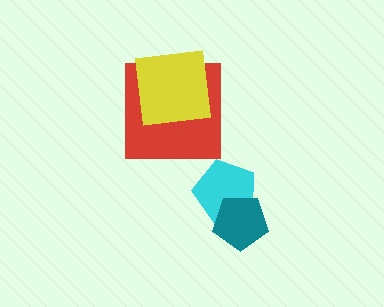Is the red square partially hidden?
Yes, it is partially covered by another shape.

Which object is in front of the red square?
The yellow square is in front of the red square.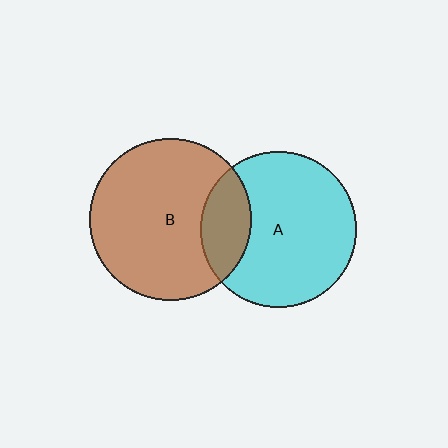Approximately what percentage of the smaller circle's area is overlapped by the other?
Approximately 20%.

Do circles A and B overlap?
Yes.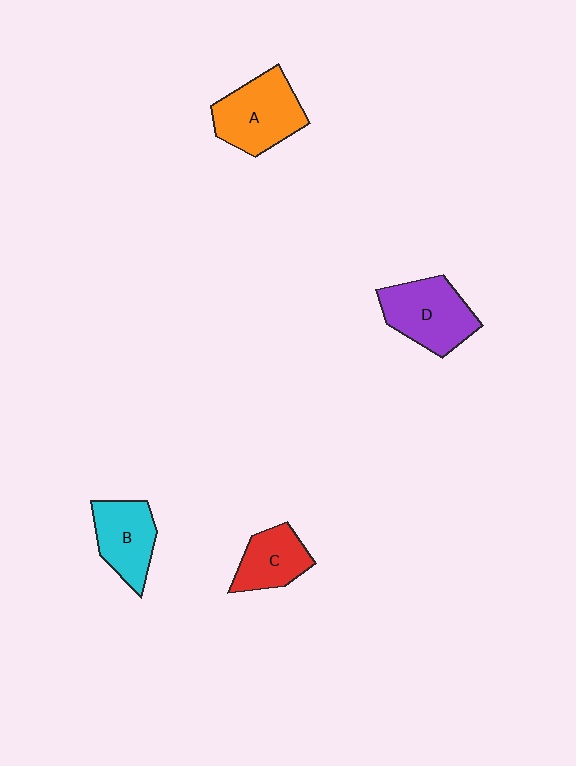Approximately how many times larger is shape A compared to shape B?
Approximately 1.3 times.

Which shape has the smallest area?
Shape C (red).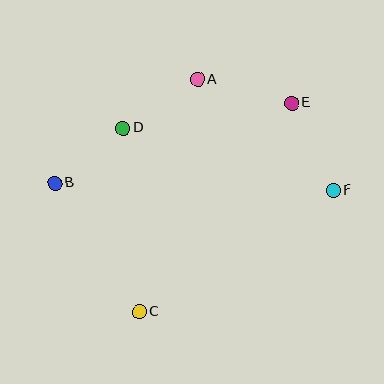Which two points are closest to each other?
Points B and D are closest to each other.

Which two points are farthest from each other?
Points B and F are farthest from each other.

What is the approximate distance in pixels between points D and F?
The distance between D and F is approximately 219 pixels.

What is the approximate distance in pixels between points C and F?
The distance between C and F is approximately 229 pixels.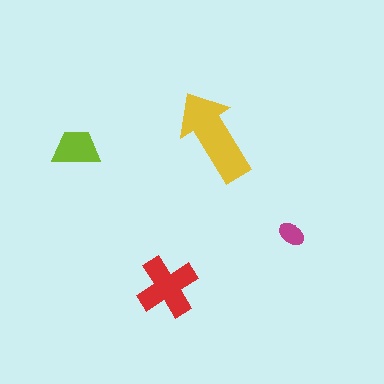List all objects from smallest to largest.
The magenta ellipse, the lime trapezoid, the red cross, the yellow arrow.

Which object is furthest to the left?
The lime trapezoid is leftmost.